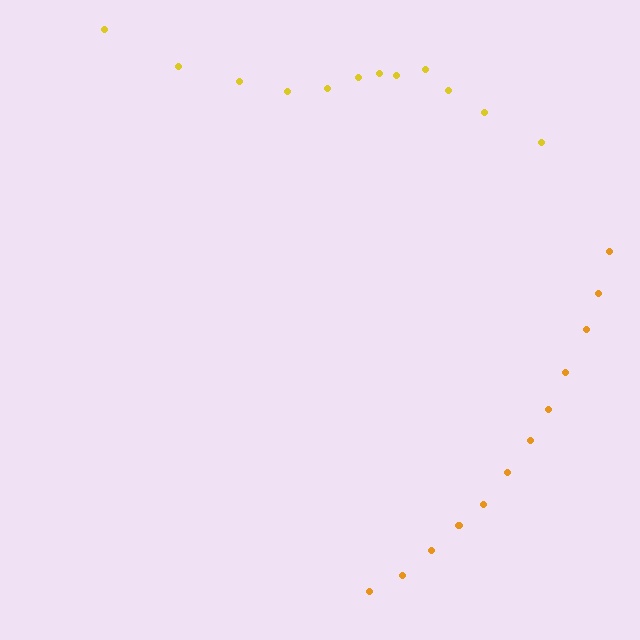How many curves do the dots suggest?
There are 2 distinct paths.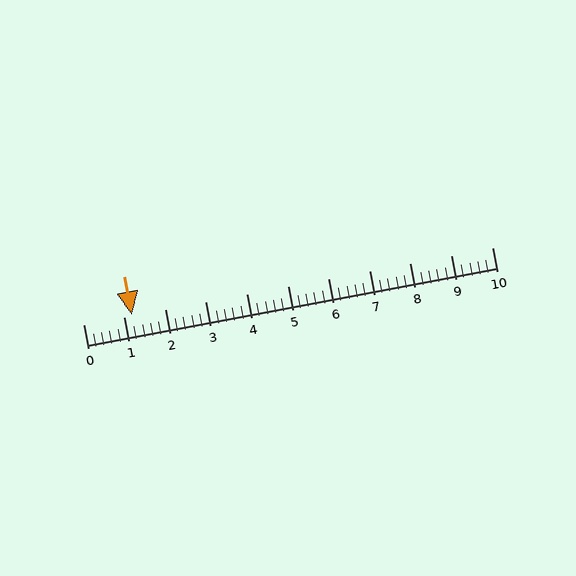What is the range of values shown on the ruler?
The ruler shows values from 0 to 10.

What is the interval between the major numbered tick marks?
The major tick marks are spaced 1 units apart.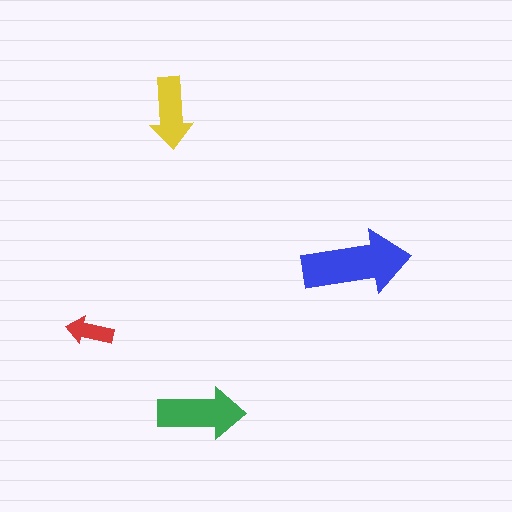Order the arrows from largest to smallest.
the blue one, the green one, the yellow one, the red one.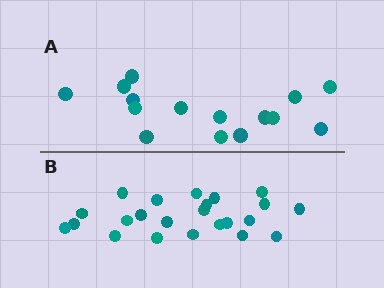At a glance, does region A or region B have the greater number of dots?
Region B (the bottom region) has more dots.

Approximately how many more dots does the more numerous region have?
Region B has roughly 8 or so more dots than region A.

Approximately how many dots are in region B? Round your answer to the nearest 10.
About 20 dots. (The exact count is 23, which rounds to 20.)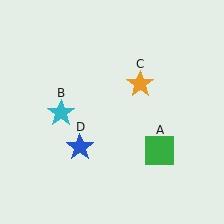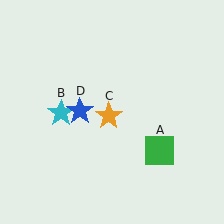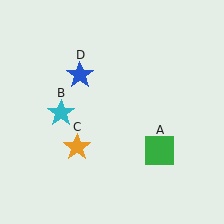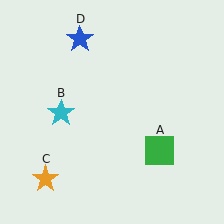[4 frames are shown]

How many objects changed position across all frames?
2 objects changed position: orange star (object C), blue star (object D).